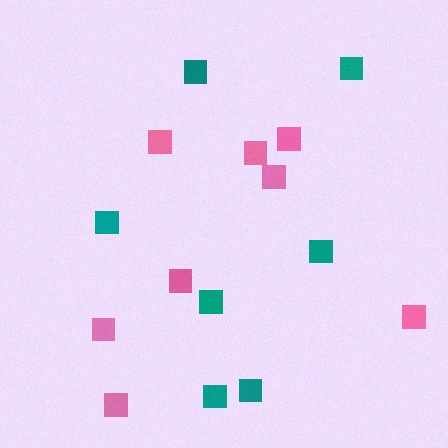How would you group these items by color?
There are 2 groups: one group of pink squares (8) and one group of teal squares (7).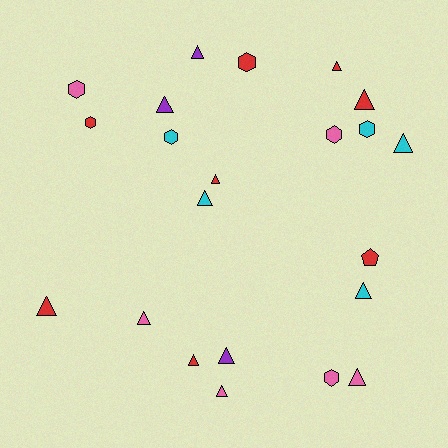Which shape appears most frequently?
Triangle, with 14 objects.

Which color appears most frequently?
Red, with 8 objects.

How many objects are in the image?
There are 22 objects.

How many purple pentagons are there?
There are no purple pentagons.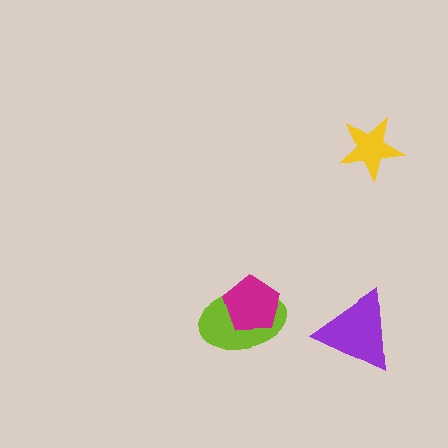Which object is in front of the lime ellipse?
The magenta pentagon is in front of the lime ellipse.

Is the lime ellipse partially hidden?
Yes, it is partially covered by another shape.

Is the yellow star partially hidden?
No, no other shape covers it.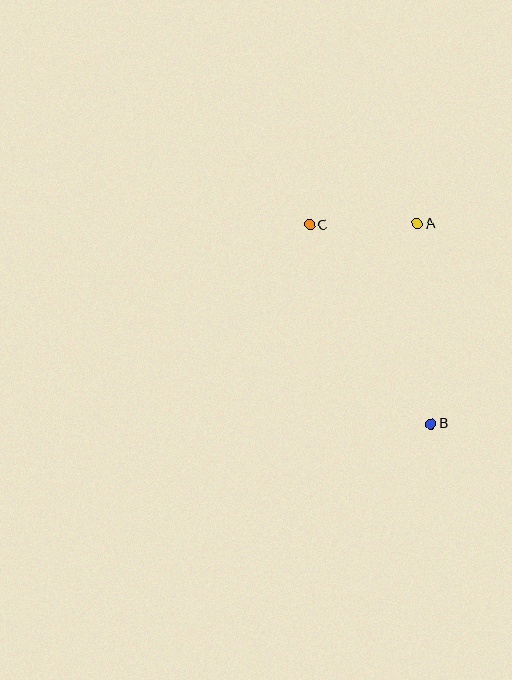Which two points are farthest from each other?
Points B and C are farthest from each other.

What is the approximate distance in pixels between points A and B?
The distance between A and B is approximately 201 pixels.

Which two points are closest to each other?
Points A and C are closest to each other.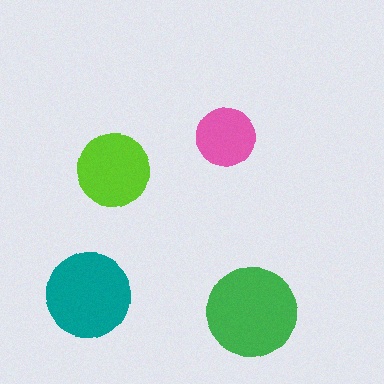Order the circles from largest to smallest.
the green one, the teal one, the lime one, the pink one.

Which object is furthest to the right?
The green circle is rightmost.